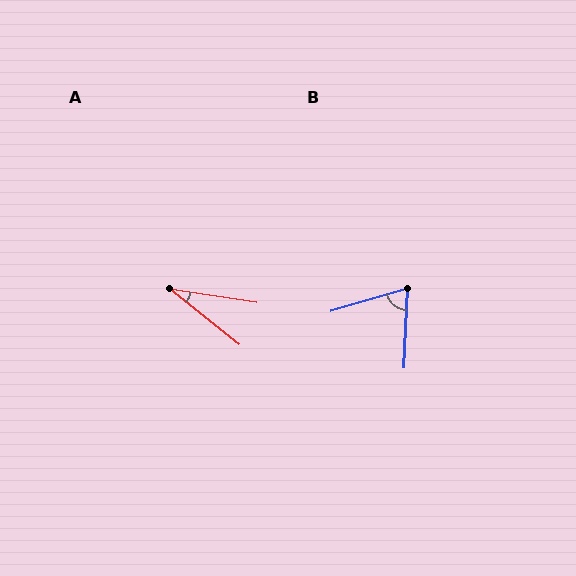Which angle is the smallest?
A, at approximately 30 degrees.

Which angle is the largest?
B, at approximately 72 degrees.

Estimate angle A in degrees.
Approximately 30 degrees.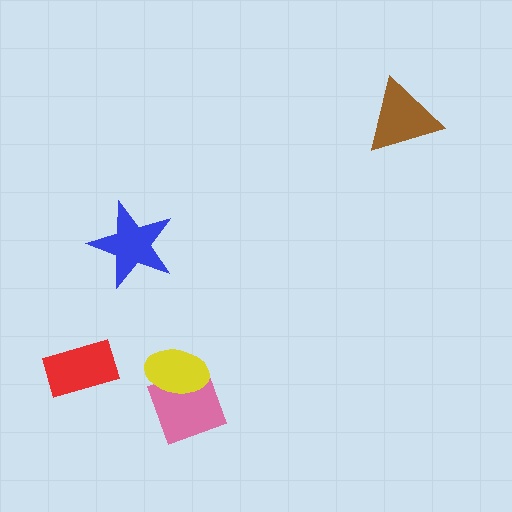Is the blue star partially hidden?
No, no other shape covers it.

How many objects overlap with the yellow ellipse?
1 object overlaps with the yellow ellipse.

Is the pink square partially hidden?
Yes, it is partially covered by another shape.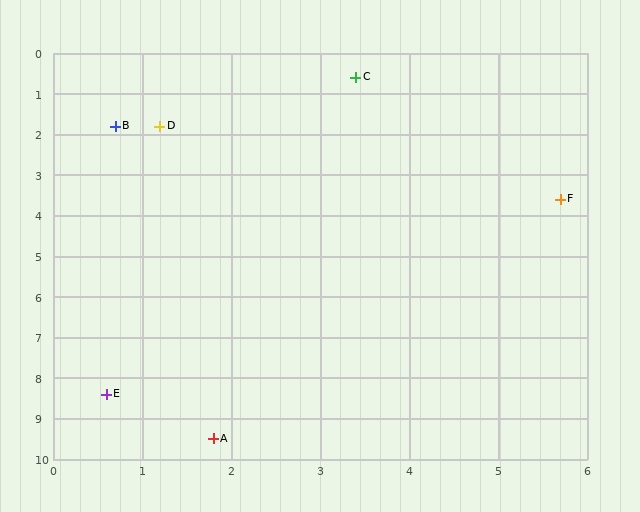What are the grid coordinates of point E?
Point E is at approximately (0.6, 8.4).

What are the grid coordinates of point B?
Point B is at approximately (0.7, 1.8).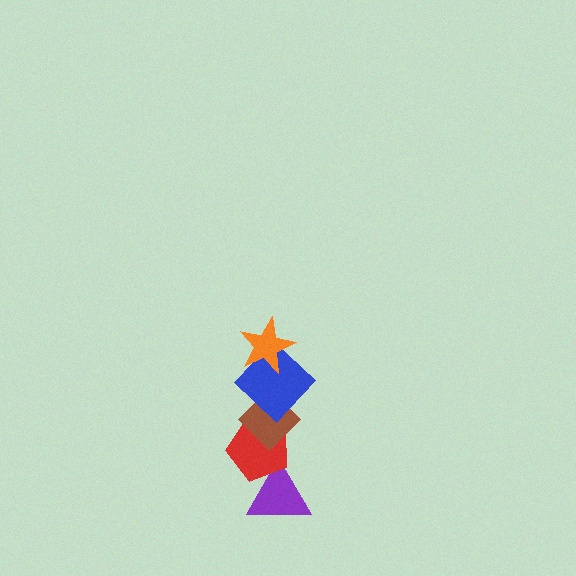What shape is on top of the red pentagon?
The brown diamond is on top of the red pentagon.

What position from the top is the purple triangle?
The purple triangle is 5th from the top.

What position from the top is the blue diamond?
The blue diamond is 2nd from the top.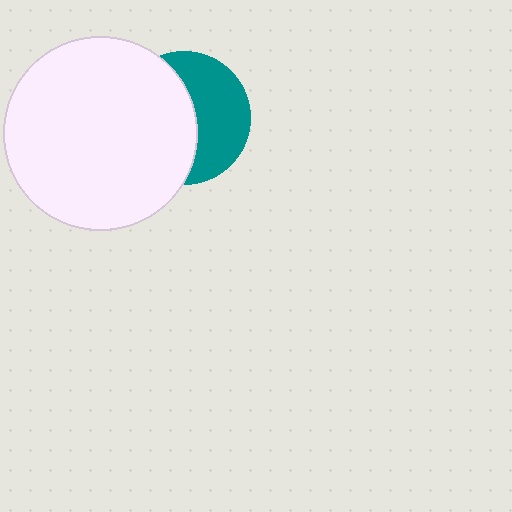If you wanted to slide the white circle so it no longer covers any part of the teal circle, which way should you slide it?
Slide it left — that is the most direct way to separate the two shapes.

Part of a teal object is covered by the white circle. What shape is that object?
It is a circle.